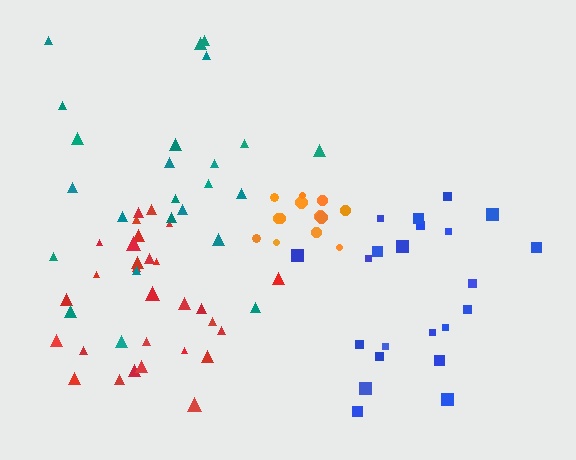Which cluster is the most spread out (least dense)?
Teal.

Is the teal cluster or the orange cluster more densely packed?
Orange.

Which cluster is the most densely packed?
Orange.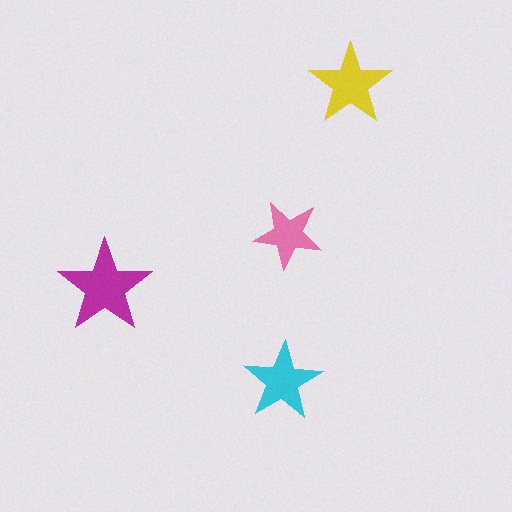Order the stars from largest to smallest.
the magenta one, the yellow one, the cyan one, the pink one.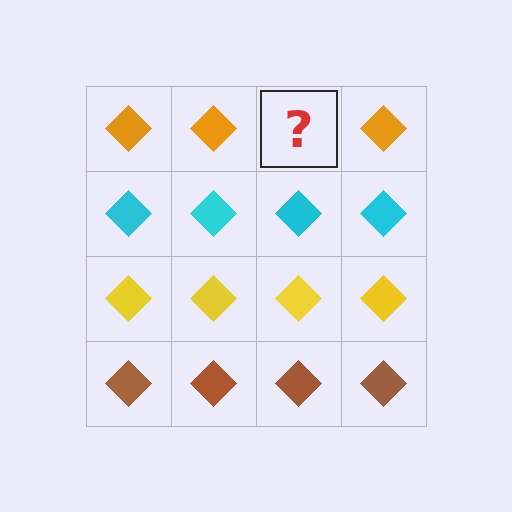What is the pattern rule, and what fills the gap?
The rule is that each row has a consistent color. The gap should be filled with an orange diamond.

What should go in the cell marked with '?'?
The missing cell should contain an orange diamond.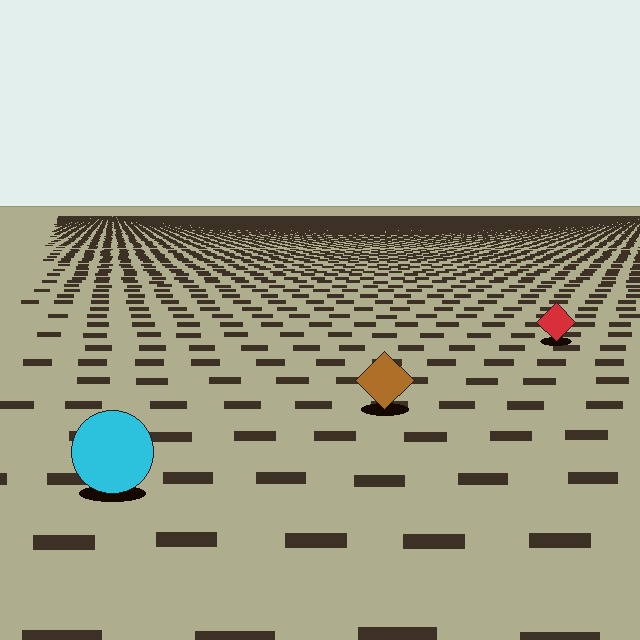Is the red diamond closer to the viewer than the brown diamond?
No. The brown diamond is closer — you can tell from the texture gradient: the ground texture is coarser near it.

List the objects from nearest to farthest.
From nearest to farthest: the cyan circle, the brown diamond, the red diamond.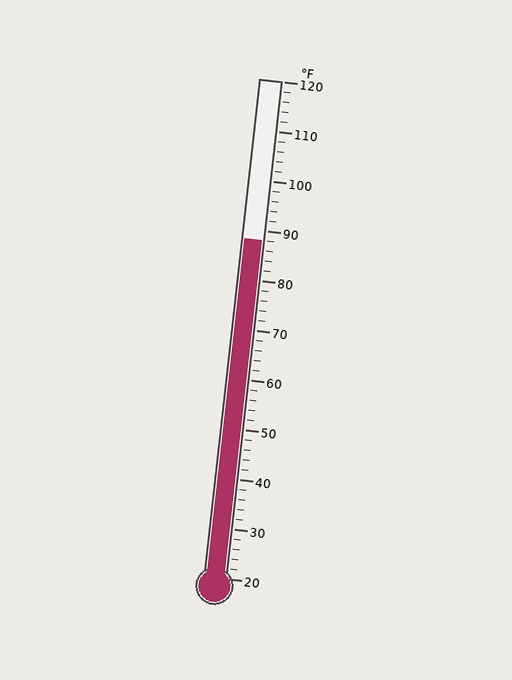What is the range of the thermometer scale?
The thermometer scale ranges from 20°F to 120°F.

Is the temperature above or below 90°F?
The temperature is below 90°F.